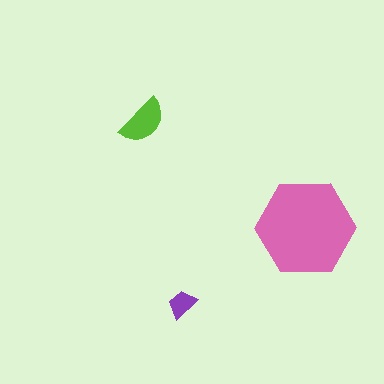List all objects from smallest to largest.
The purple trapezoid, the lime semicircle, the pink hexagon.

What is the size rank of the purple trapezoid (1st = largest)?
3rd.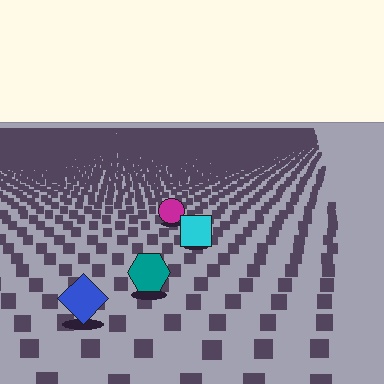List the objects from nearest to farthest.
From nearest to farthest: the blue diamond, the teal hexagon, the cyan square, the magenta circle.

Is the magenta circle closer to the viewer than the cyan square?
No. The cyan square is closer — you can tell from the texture gradient: the ground texture is coarser near it.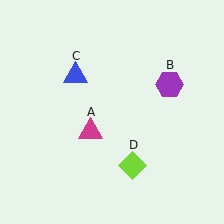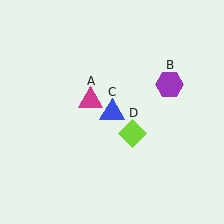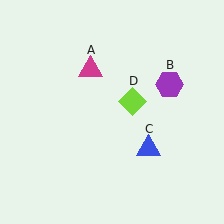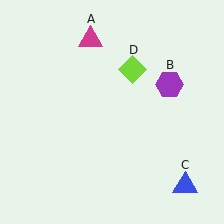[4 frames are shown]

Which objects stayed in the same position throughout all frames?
Purple hexagon (object B) remained stationary.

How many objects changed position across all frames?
3 objects changed position: magenta triangle (object A), blue triangle (object C), lime diamond (object D).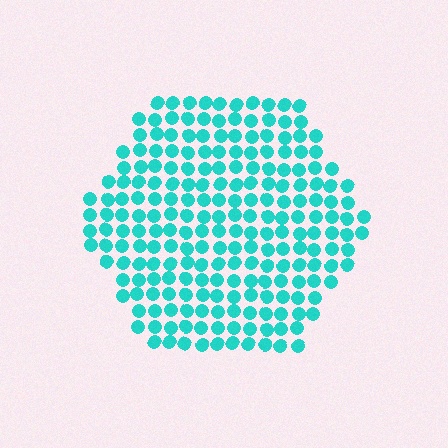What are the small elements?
The small elements are circles.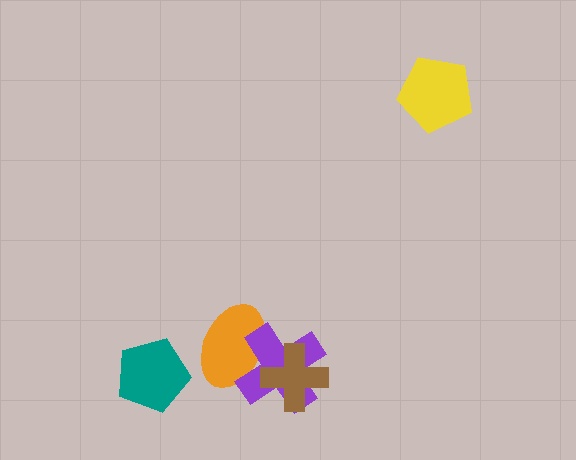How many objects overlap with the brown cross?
2 objects overlap with the brown cross.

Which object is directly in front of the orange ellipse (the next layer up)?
The purple cross is directly in front of the orange ellipse.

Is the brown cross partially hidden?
No, no other shape covers it.